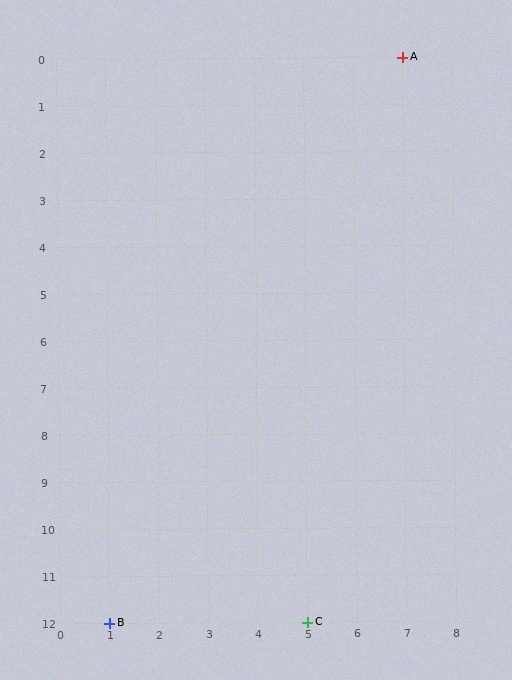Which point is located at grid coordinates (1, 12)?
Point B is at (1, 12).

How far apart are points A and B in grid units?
Points A and B are 6 columns and 12 rows apart (about 13.4 grid units diagonally).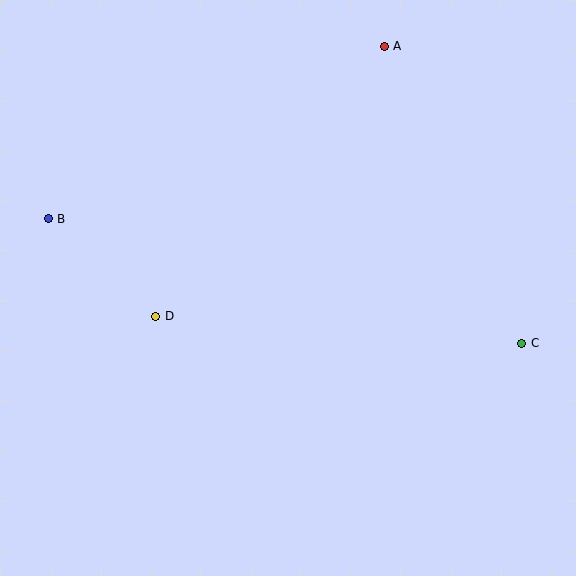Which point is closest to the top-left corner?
Point B is closest to the top-left corner.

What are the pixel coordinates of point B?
Point B is at (48, 219).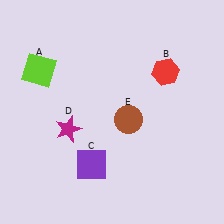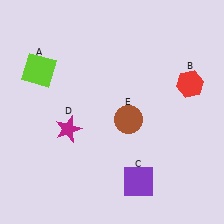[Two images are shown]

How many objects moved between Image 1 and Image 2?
2 objects moved between the two images.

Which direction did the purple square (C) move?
The purple square (C) moved right.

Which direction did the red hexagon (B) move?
The red hexagon (B) moved right.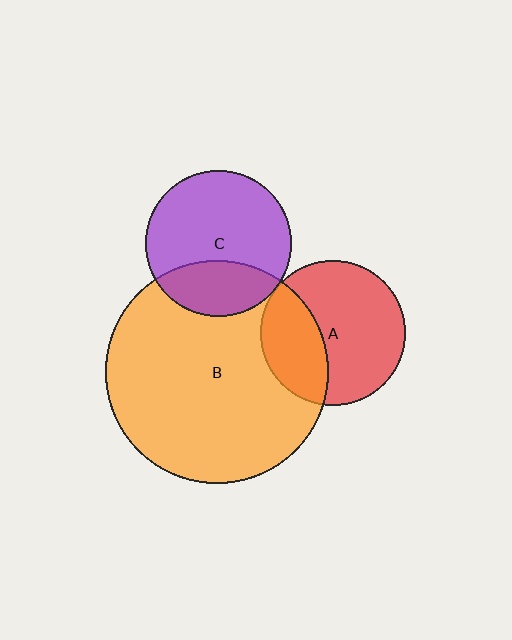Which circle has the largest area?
Circle B (orange).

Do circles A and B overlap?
Yes.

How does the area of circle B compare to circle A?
Approximately 2.4 times.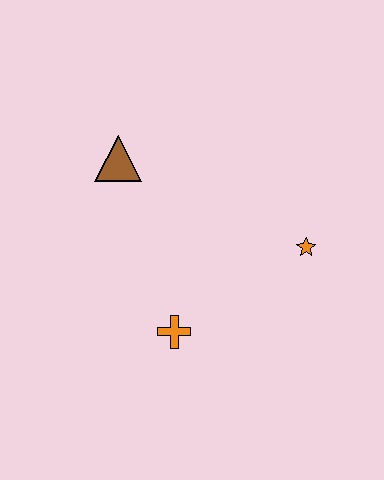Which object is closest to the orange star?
The orange cross is closest to the orange star.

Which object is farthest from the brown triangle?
The orange star is farthest from the brown triangle.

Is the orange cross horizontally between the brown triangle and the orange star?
Yes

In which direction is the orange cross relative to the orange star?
The orange cross is to the left of the orange star.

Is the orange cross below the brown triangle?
Yes